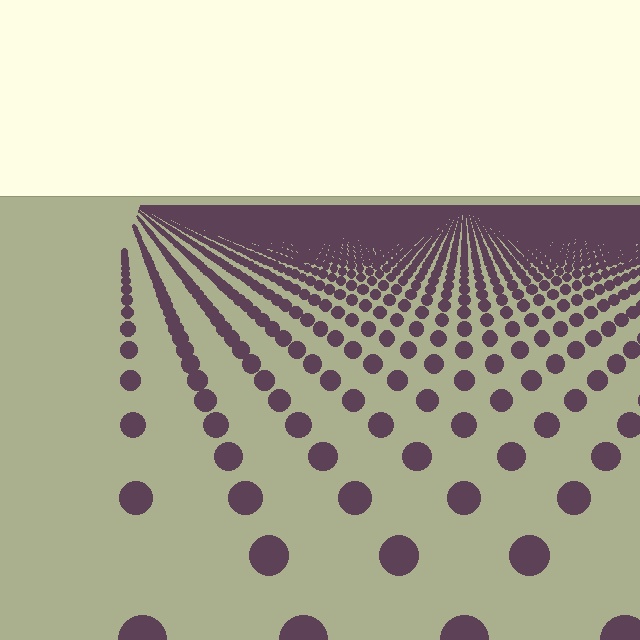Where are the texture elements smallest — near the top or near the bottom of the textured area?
Near the top.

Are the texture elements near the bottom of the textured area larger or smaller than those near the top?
Larger. Near the bottom, elements are closer to the viewer and appear at a bigger on-screen size.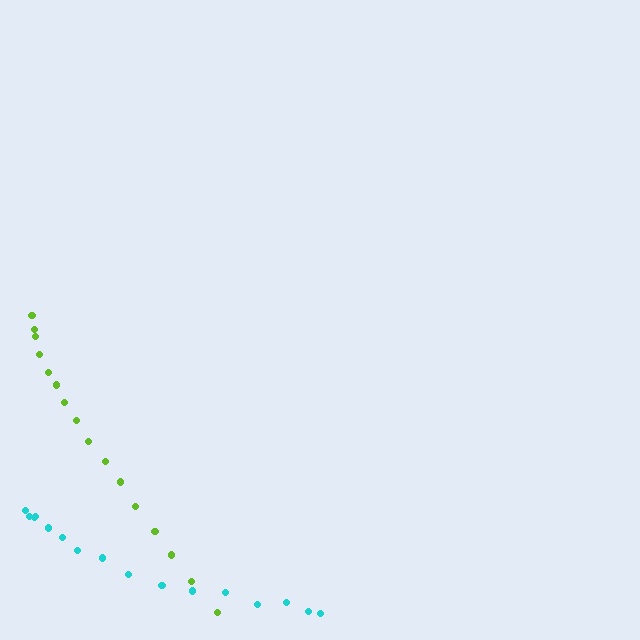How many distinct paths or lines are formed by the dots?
There are 2 distinct paths.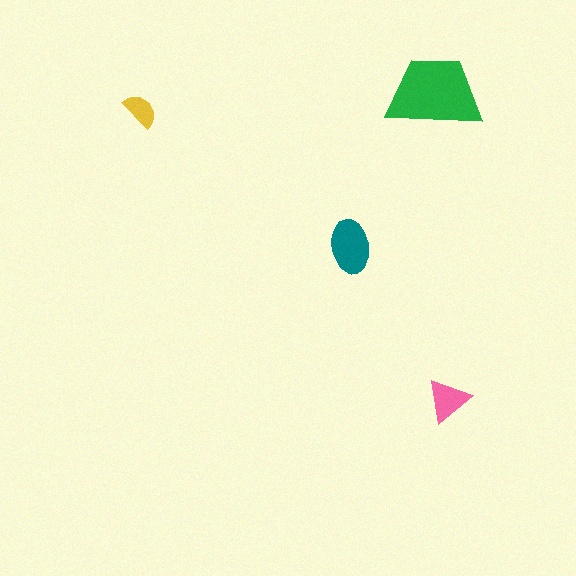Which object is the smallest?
The yellow semicircle.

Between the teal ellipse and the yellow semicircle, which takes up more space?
The teal ellipse.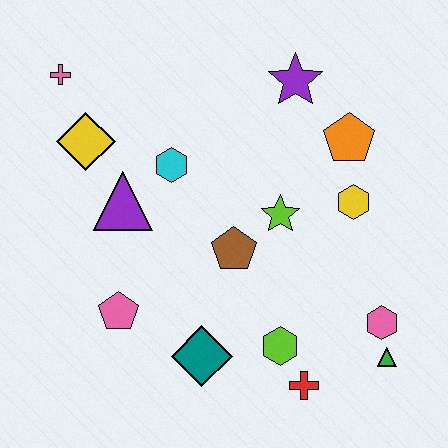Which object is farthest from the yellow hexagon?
The pink cross is farthest from the yellow hexagon.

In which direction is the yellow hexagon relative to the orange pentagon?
The yellow hexagon is below the orange pentagon.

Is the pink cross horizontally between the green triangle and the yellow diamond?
No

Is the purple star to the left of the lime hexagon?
No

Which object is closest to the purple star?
The orange pentagon is closest to the purple star.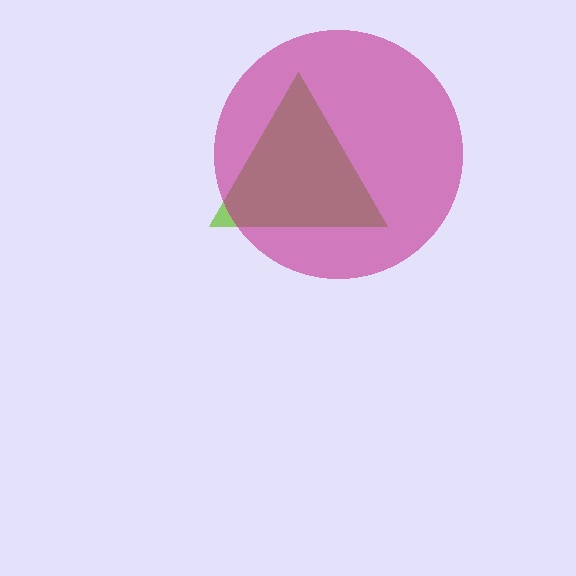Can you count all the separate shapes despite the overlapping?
Yes, there are 2 separate shapes.